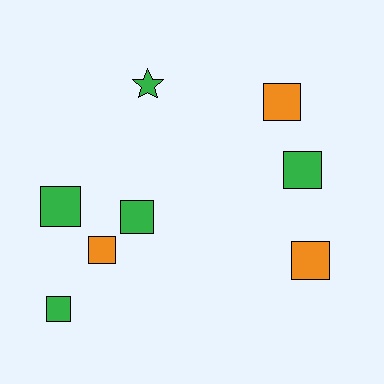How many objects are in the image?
There are 8 objects.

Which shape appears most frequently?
Square, with 7 objects.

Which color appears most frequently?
Green, with 5 objects.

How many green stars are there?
There is 1 green star.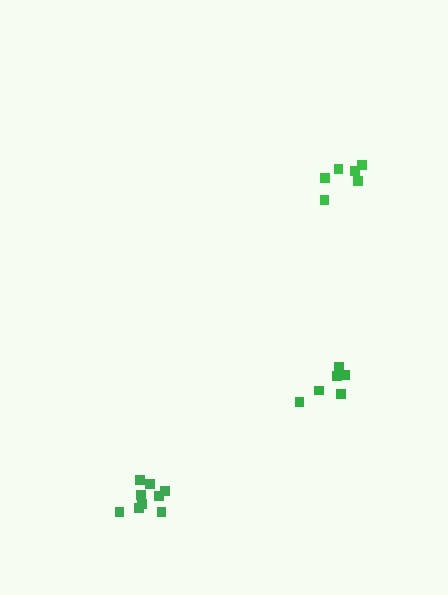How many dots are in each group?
Group 1: 6 dots, Group 2: 6 dots, Group 3: 9 dots (21 total).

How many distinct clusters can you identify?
There are 3 distinct clusters.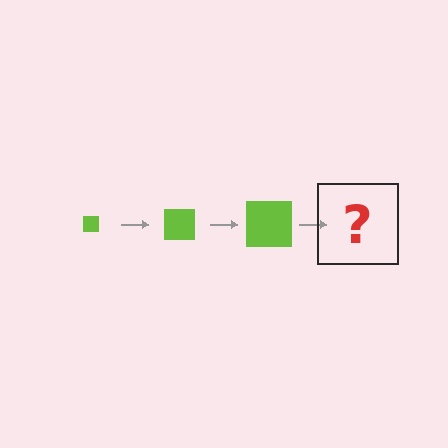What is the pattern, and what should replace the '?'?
The pattern is that the square gets progressively larger each step. The '?' should be a lime square, larger than the previous one.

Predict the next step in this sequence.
The next step is a lime square, larger than the previous one.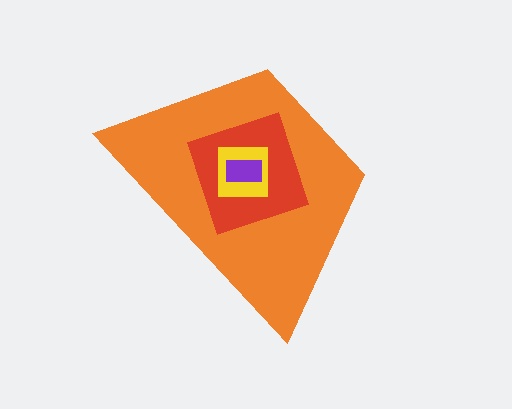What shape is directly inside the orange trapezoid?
The red diamond.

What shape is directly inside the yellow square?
The purple rectangle.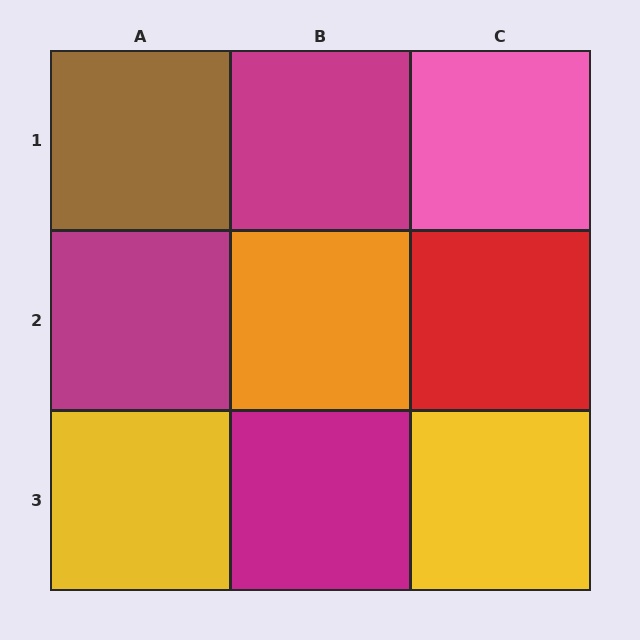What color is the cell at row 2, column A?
Magenta.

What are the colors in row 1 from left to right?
Brown, magenta, pink.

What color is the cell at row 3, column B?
Magenta.